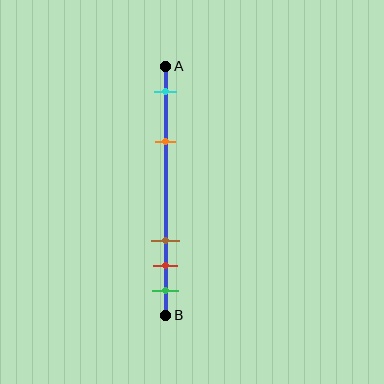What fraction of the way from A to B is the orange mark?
The orange mark is approximately 30% (0.3) of the way from A to B.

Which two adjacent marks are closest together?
The red and green marks are the closest adjacent pair.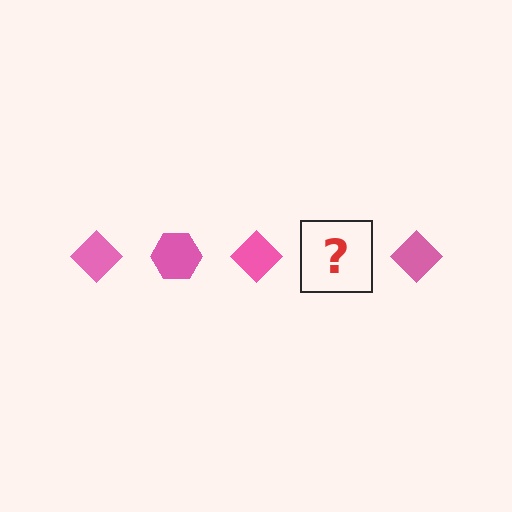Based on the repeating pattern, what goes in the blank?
The blank should be a pink hexagon.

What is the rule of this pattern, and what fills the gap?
The rule is that the pattern cycles through diamond, hexagon shapes in pink. The gap should be filled with a pink hexagon.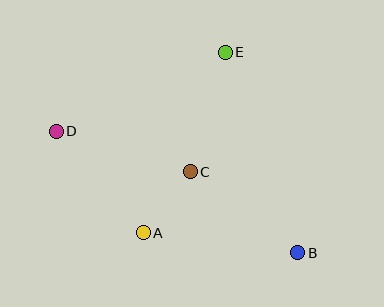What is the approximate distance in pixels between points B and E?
The distance between B and E is approximately 213 pixels.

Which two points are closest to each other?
Points A and C are closest to each other.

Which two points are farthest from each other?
Points B and D are farthest from each other.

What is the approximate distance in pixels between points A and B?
The distance between A and B is approximately 156 pixels.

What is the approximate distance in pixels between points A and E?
The distance between A and E is approximately 198 pixels.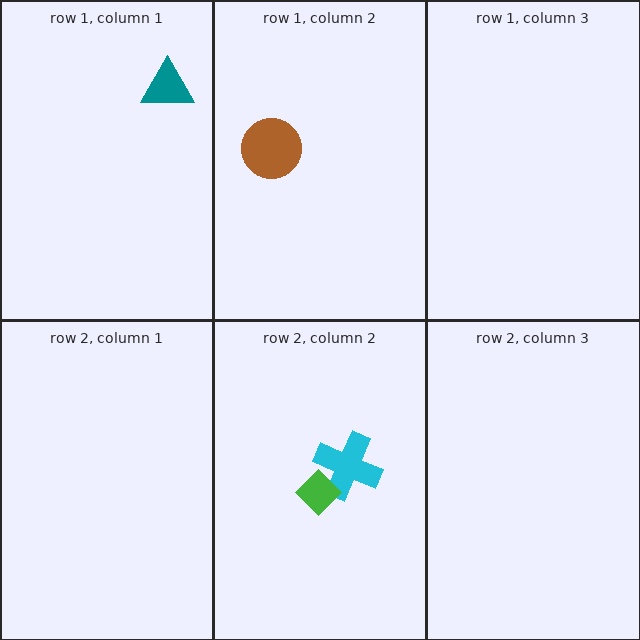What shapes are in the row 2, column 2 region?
The cyan cross, the green diamond.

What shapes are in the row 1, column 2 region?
The brown circle.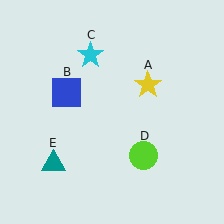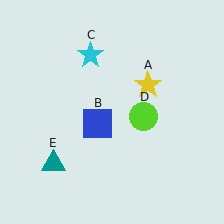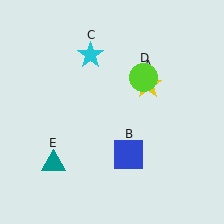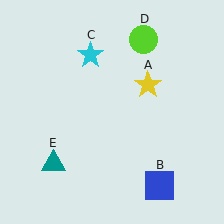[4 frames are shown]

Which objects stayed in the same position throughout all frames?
Yellow star (object A) and cyan star (object C) and teal triangle (object E) remained stationary.